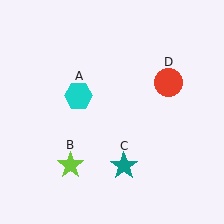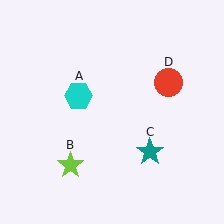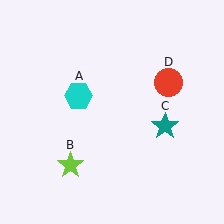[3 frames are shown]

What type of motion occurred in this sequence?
The teal star (object C) rotated counterclockwise around the center of the scene.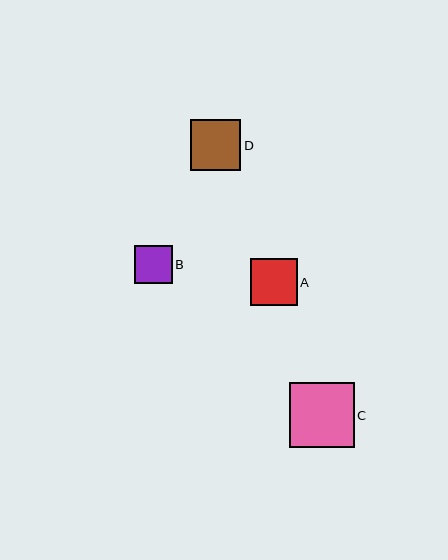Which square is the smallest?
Square B is the smallest with a size of approximately 38 pixels.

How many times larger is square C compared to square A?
Square C is approximately 1.4 times the size of square A.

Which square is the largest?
Square C is the largest with a size of approximately 65 pixels.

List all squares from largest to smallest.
From largest to smallest: C, D, A, B.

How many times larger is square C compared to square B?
Square C is approximately 1.7 times the size of square B.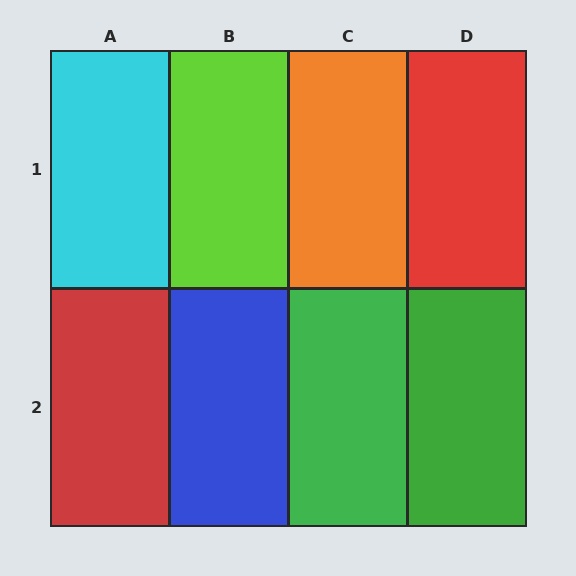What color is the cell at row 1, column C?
Orange.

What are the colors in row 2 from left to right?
Red, blue, green, green.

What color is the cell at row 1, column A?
Cyan.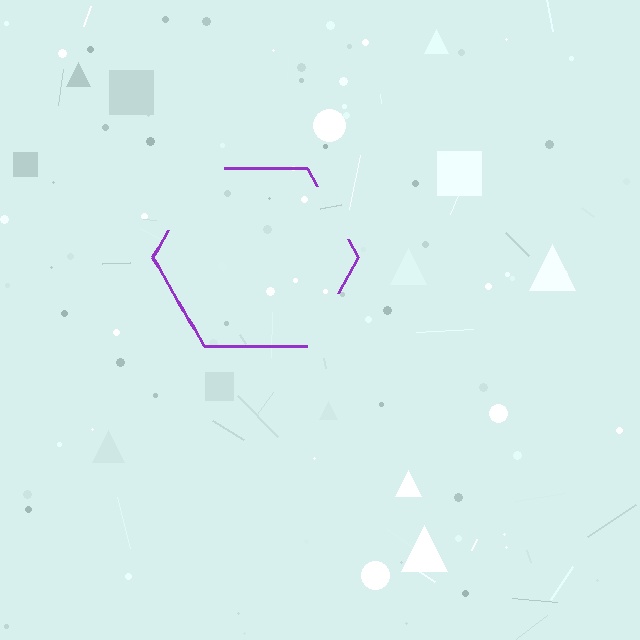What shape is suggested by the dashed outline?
The dashed outline suggests a hexagon.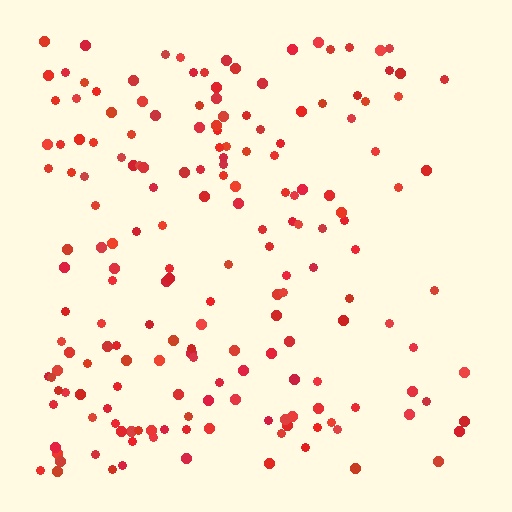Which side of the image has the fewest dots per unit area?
The right.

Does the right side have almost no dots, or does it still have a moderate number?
Still a moderate number, just noticeably fewer than the left.